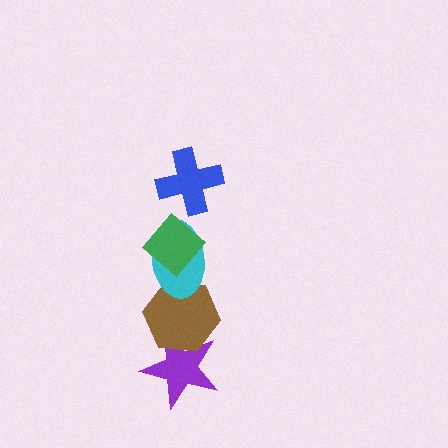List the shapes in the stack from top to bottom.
From top to bottom: the blue cross, the green diamond, the cyan ellipse, the brown hexagon, the purple star.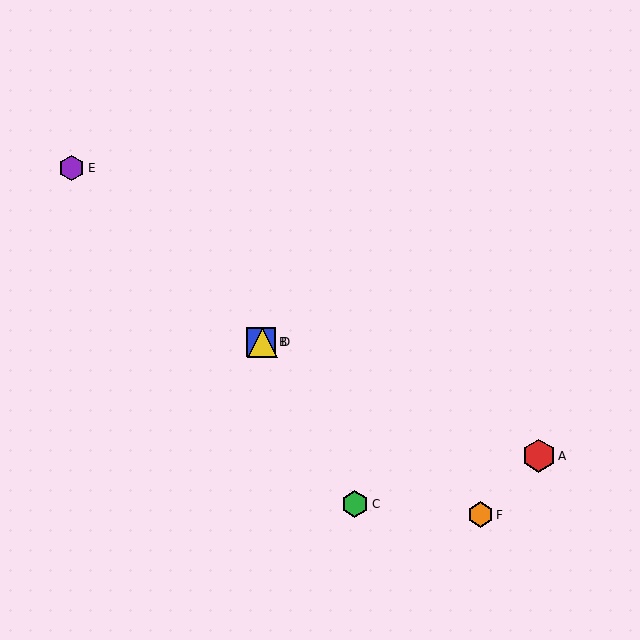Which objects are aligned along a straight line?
Objects A, B, D are aligned along a straight line.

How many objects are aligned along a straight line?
3 objects (A, B, D) are aligned along a straight line.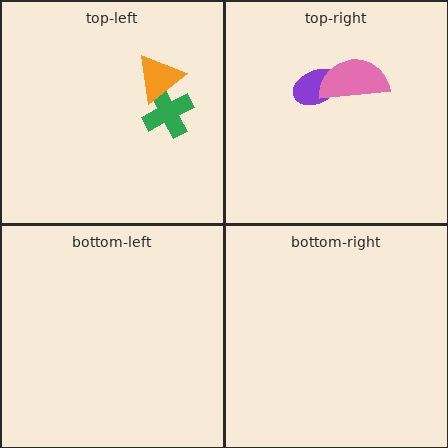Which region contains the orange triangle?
The top-left region.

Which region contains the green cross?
The top-left region.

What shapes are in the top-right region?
The purple ellipse, the pink semicircle.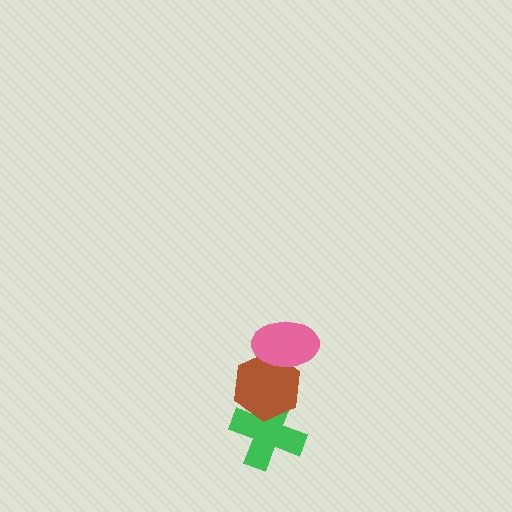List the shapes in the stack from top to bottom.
From top to bottom: the pink ellipse, the brown hexagon, the green cross.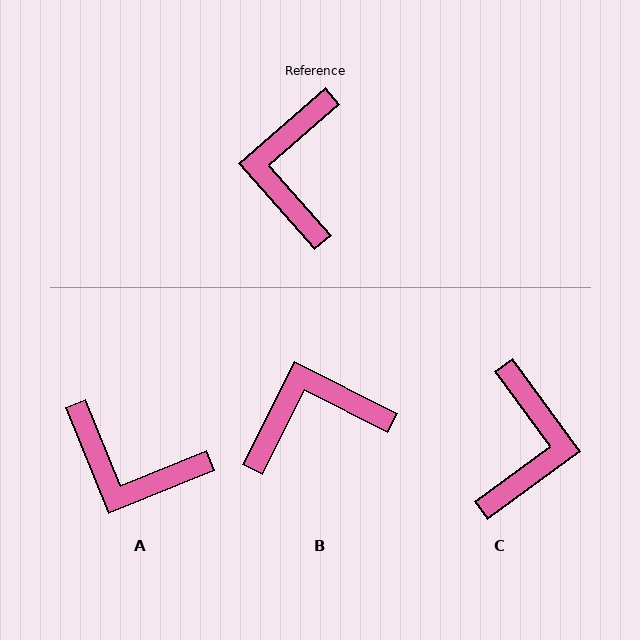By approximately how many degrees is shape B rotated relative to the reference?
Approximately 68 degrees clockwise.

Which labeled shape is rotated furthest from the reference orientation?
C, about 175 degrees away.